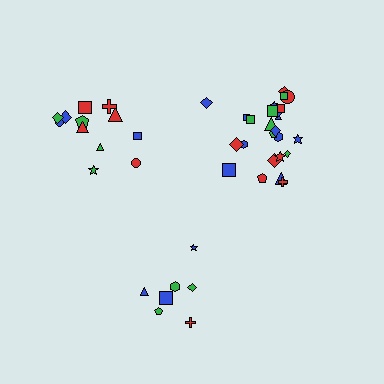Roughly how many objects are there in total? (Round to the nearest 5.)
Roughly 45 objects in total.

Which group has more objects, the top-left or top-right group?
The top-right group.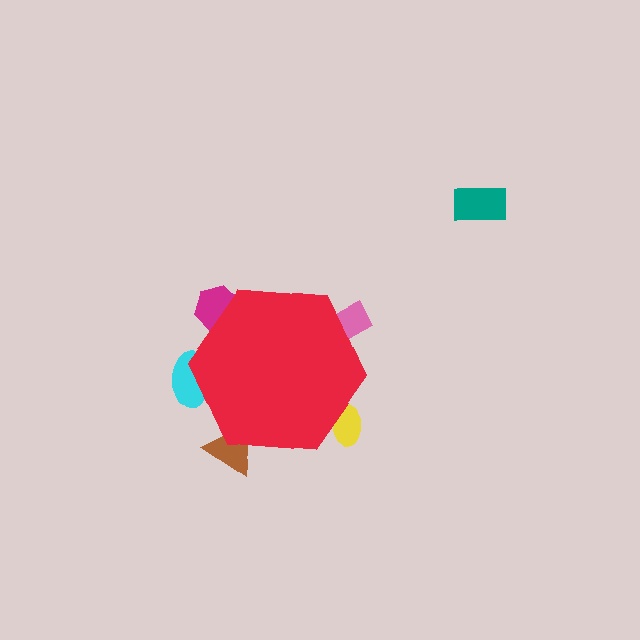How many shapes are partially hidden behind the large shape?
5 shapes are partially hidden.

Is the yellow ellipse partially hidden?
Yes, the yellow ellipse is partially hidden behind the red hexagon.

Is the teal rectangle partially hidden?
No, the teal rectangle is fully visible.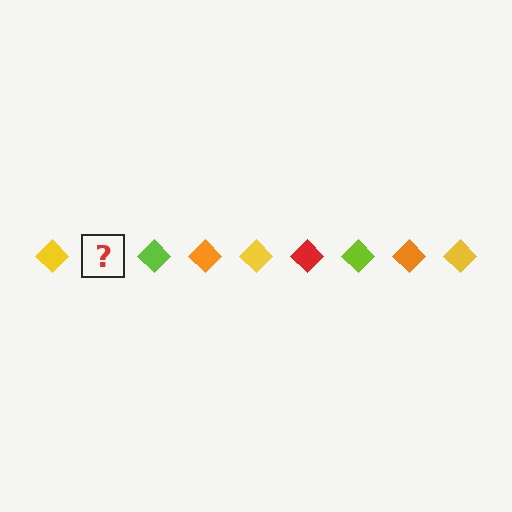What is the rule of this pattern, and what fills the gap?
The rule is that the pattern cycles through yellow, red, lime, orange diamonds. The gap should be filled with a red diamond.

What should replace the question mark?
The question mark should be replaced with a red diamond.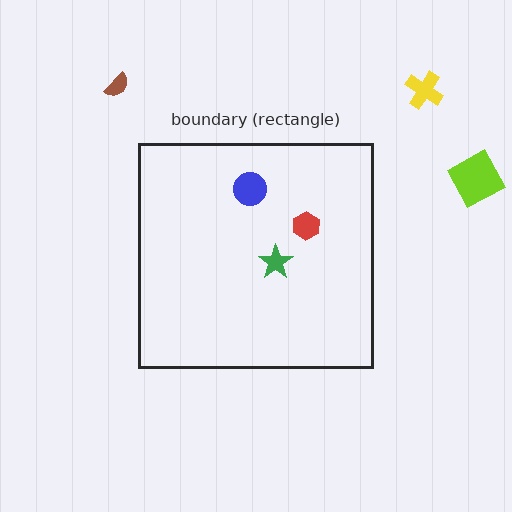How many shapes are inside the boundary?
3 inside, 3 outside.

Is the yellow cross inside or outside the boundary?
Outside.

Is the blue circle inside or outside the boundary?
Inside.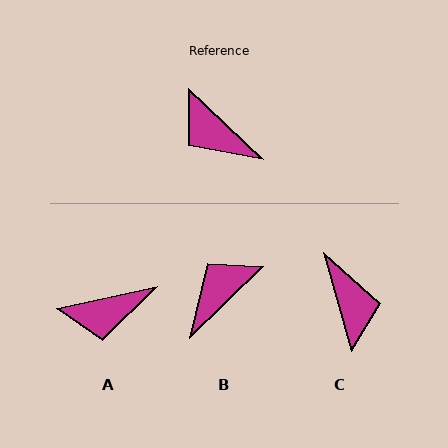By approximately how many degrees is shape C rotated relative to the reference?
Approximately 149 degrees counter-clockwise.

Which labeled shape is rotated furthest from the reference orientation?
C, about 149 degrees away.